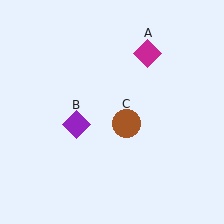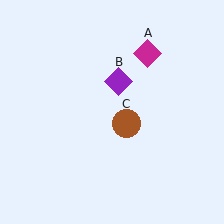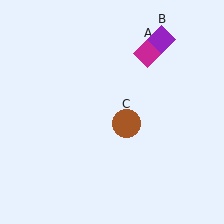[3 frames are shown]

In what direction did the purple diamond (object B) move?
The purple diamond (object B) moved up and to the right.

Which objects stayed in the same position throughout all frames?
Magenta diamond (object A) and brown circle (object C) remained stationary.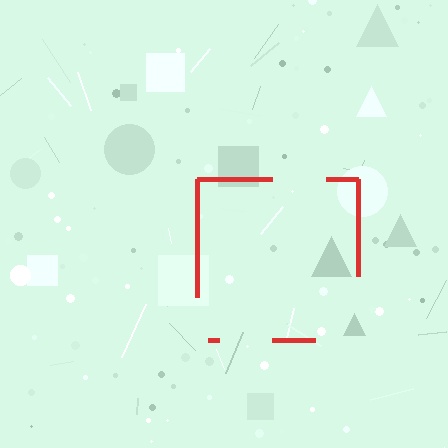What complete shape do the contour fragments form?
The contour fragments form a square.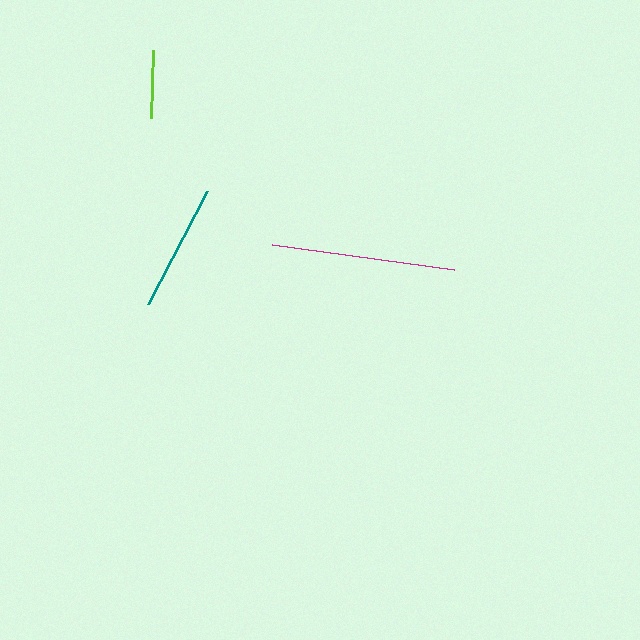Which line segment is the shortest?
The lime line is the shortest at approximately 68 pixels.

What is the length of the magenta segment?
The magenta segment is approximately 184 pixels long.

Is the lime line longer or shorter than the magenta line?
The magenta line is longer than the lime line.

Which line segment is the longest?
The magenta line is the longest at approximately 184 pixels.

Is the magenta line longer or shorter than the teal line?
The magenta line is longer than the teal line.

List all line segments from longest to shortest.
From longest to shortest: magenta, teal, lime.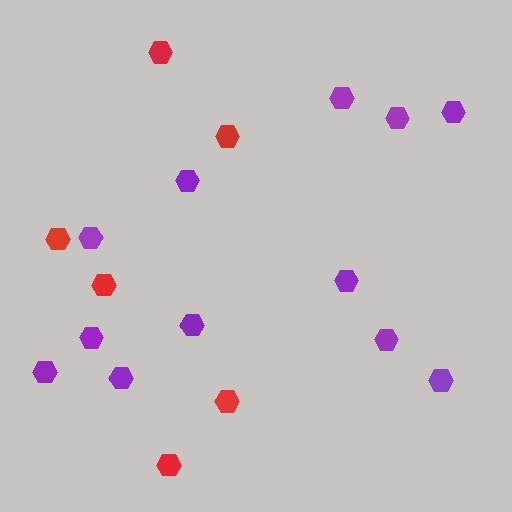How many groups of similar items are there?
There are 2 groups: one group of purple hexagons (12) and one group of red hexagons (6).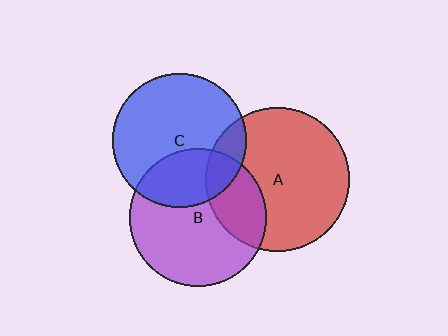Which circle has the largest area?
Circle A (red).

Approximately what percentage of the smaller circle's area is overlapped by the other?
Approximately 25%.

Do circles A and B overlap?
Yes.